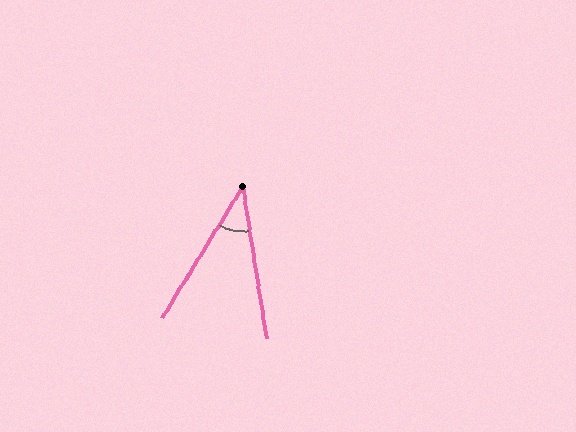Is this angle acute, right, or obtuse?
It is acute.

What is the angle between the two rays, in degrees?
Approximately 40 degrees.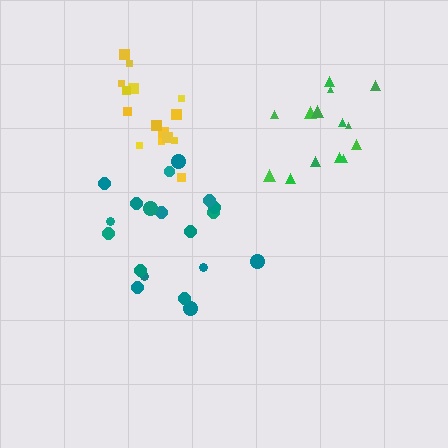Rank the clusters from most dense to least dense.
yellow, green, teal.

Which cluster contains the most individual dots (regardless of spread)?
Teal (19).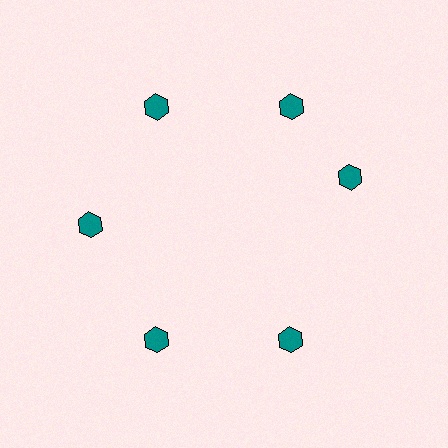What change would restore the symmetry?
The symmetry would be restored by rotating it back into even spacing with its neighbors so that all 6 hexagons sit at equal angles and equal distance from the center.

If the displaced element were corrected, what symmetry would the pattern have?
It would have 6-fold rotational symmetry — the pattern would map onto itself every 60 degrees.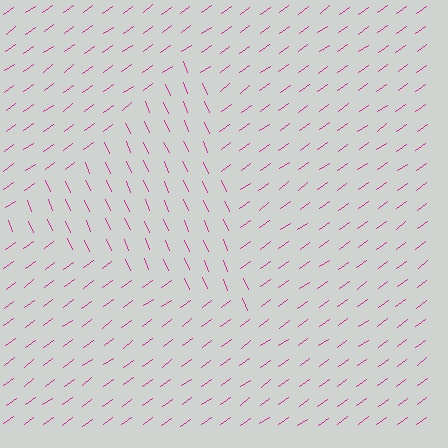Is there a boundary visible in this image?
Yes, there is a texture boundary formed by a change in line orientation.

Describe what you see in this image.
The image is filled with small magenta line segments. A triangle region in the image has lines oriented differently from the surrounding lines, creating a visible texture boundary.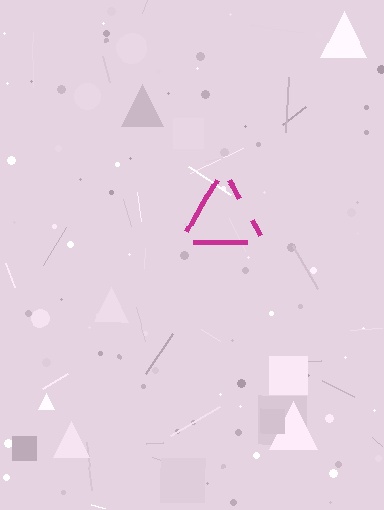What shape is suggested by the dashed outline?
The dashed outline suggests a triangle.